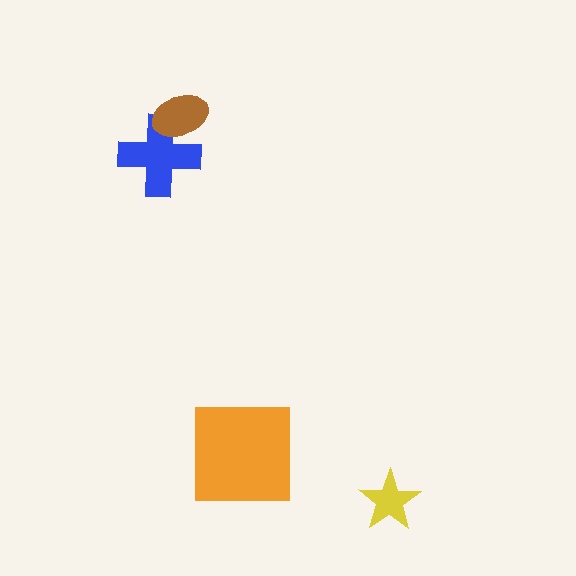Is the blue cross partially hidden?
Yes, it is partially covered by another shape.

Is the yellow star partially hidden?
No, no other shape covers it.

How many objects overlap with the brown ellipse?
1 object overlaps with the brown ellipse.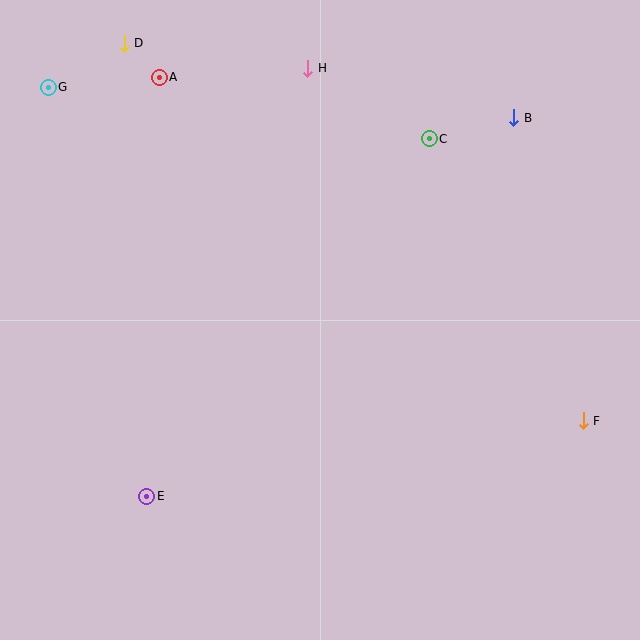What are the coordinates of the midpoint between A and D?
The midpoint between A and D is at (142, 60).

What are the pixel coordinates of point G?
Point G is at (48, 87).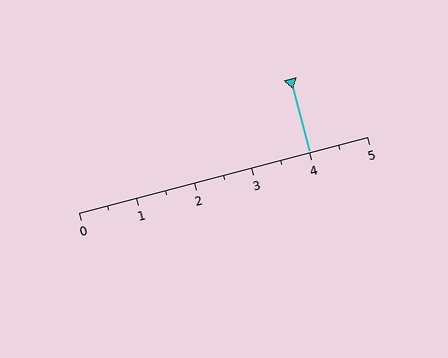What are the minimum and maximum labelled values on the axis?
The axis runs from 0 to 5.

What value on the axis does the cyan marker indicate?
The marker indicates approximately 4.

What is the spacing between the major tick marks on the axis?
The major ticks are spaced 1 apart.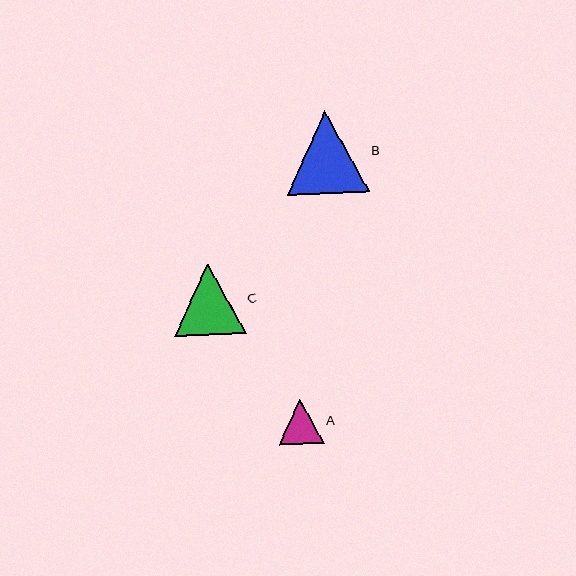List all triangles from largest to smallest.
From largest to smallest: B, C, A.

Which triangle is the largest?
Triangle B is the largest with a size of approximately 83 pixels.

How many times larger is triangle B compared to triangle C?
Triangle B is approximately 1.2 times the size of triangle C.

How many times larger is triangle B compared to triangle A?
Triangle B is approximately 1.8 times the size of triangle A.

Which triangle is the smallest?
Triangle A is the smallest with a size of approximately 45 pixels.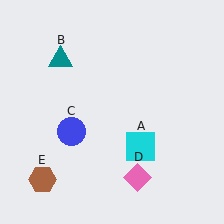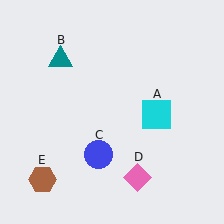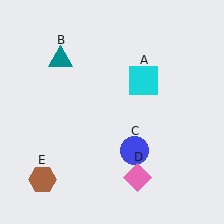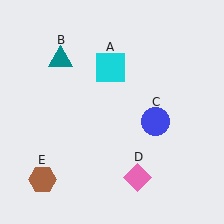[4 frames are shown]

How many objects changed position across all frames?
2 objects changed position: cyan square (object A), blue circle (object C).